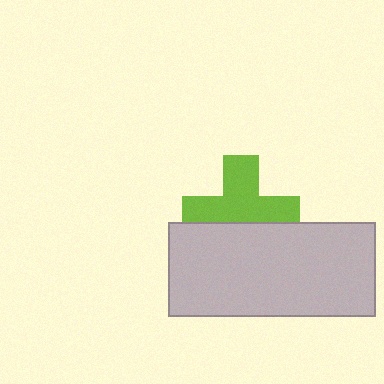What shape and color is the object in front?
The object in front is a light gray rectangle.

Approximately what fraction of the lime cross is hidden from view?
Roughly 37% of the lime cross is hidden behind the light gray rectangle.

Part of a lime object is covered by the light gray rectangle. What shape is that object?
It is a cross.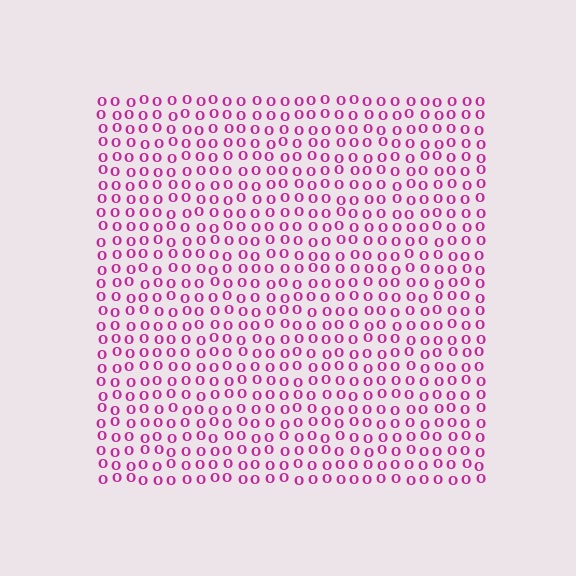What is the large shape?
The large shape is a square.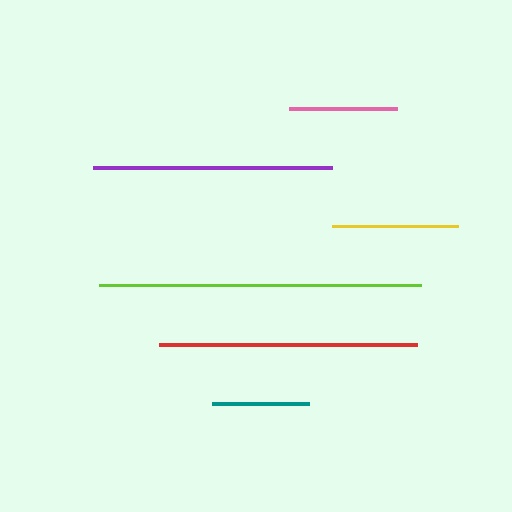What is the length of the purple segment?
The purple segment is approximately 239 pixels long.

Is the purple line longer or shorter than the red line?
The red line is longer than the purple line.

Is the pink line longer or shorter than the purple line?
The purple line is longer than the pink line.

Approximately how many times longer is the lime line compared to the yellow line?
The lime line is approximately 2.6 times the length of the yellow line.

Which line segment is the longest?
The lime line is the longest at approximately 323 pixels.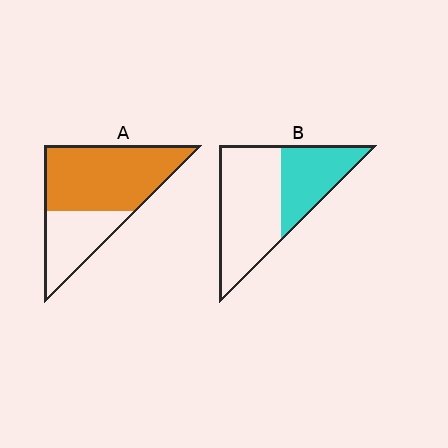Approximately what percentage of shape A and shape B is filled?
A is approximately 65% and B is approximately 35%.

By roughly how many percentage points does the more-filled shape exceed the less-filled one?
By roughly 30 percentage points (A over B).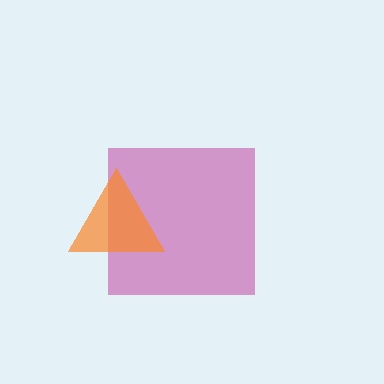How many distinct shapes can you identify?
There are 2 distinct shapes: a magenta square, an orange triangle.